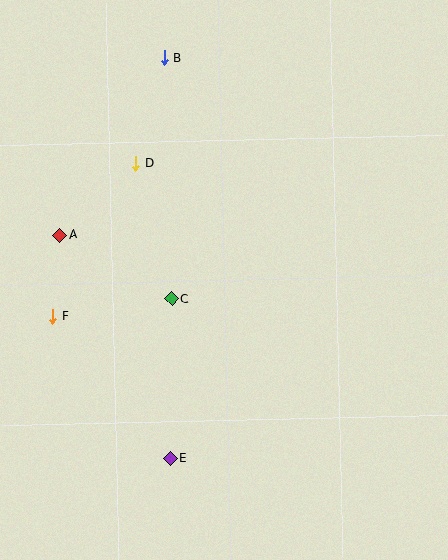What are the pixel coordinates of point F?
Point F is at (53, 316).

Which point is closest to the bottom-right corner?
Point E is closest to the bottom-right corner.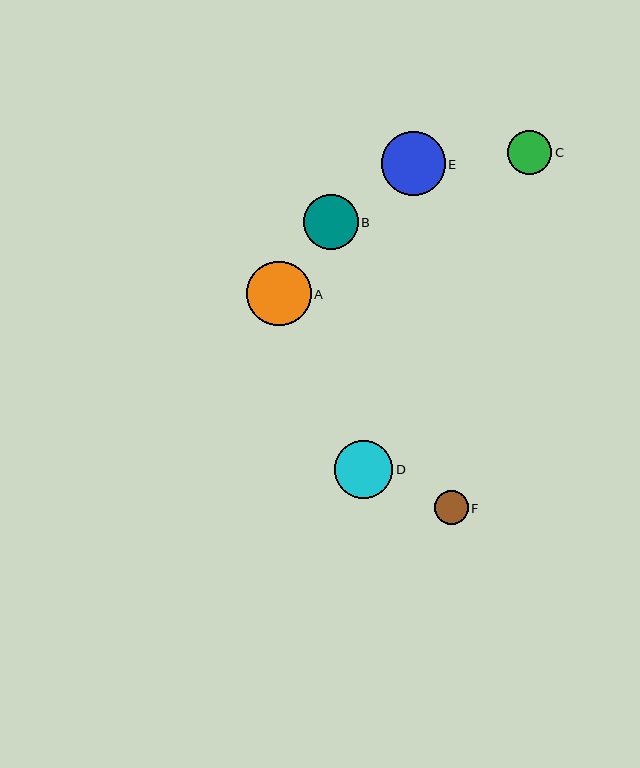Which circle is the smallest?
Circle F is the smallest with a size of approximately 34 pixels.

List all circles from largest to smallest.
From largest to smallest: A, E, D, B, C, F.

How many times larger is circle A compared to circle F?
Circle A is approximately 1.9 times the size of circle F.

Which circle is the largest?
Circle A is the largest with a size of approximately 65 pixels.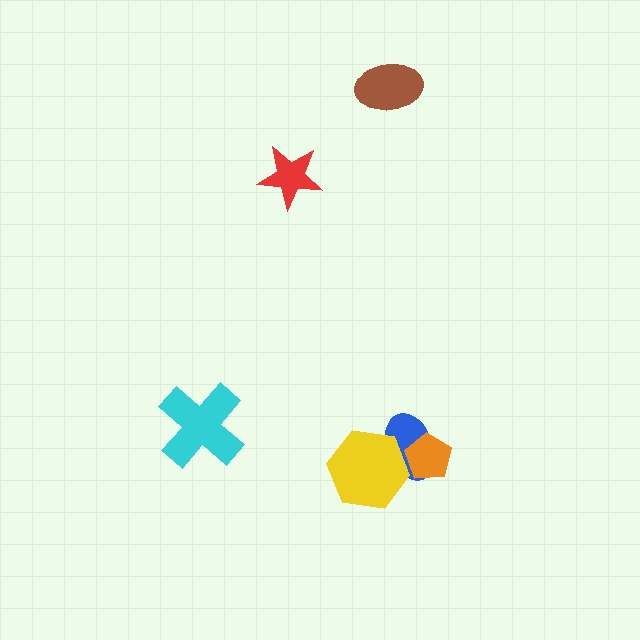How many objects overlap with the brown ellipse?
0 objects overlap with the brown ellipse.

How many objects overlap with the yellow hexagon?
1 object overlaps with the yellow hexagon.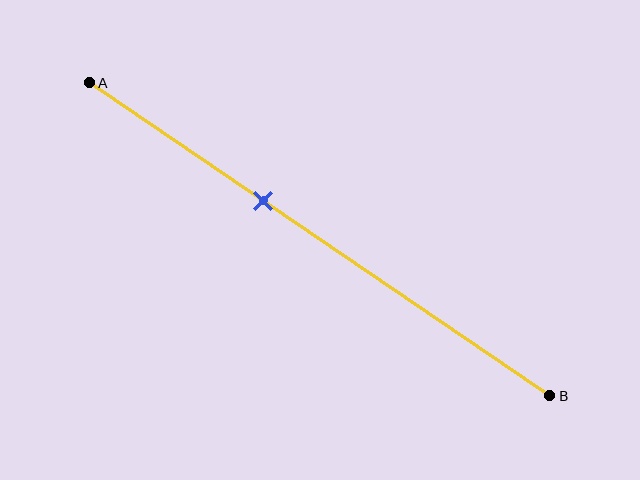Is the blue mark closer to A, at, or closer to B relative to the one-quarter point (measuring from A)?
The blue mark is closer to point B than the one-quarter point of segment AB.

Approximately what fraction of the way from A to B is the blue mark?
The blue mark is approximately 40% of the way from A to B.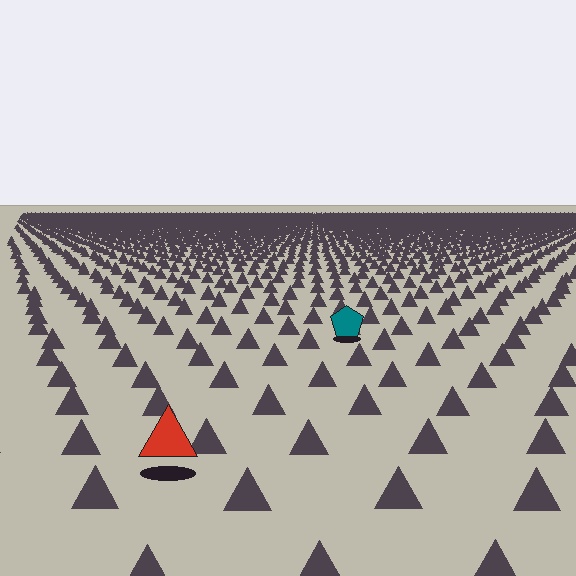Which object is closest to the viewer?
The red triangle is closest. The texture marks near it are larger and more spread out.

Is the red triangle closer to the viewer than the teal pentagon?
Yes. The red triangle is closer — you can tell from the texture gradient: the ground texture is coarser near it.